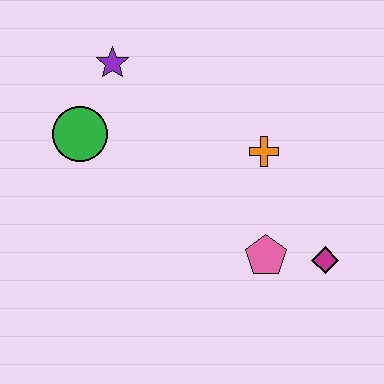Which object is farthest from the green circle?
The magenta diamond is farthest from the green circle.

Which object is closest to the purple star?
The green circle is closest to the purple star.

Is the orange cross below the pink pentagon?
No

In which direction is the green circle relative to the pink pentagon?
The green circle is to the left of the pink pentagon.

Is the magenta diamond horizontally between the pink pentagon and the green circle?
No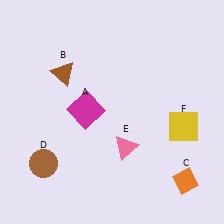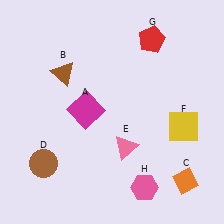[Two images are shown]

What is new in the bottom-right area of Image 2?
A pink hexagon (H) was added in the bottom-right area of Image 2.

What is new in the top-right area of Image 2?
A red pentagon (G) was added in the top-right area of Image 2.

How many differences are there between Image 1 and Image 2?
There are 2 differences between the two images.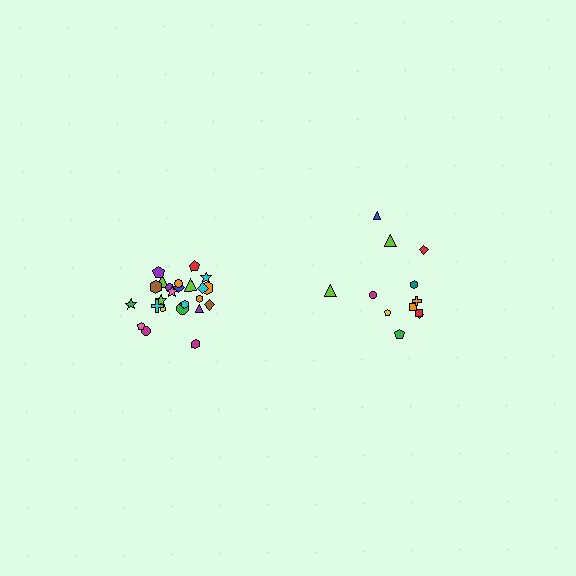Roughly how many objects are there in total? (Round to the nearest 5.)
Roughly 35 objects in total.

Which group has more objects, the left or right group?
The left group.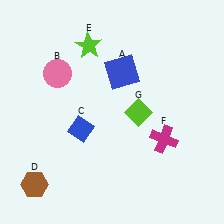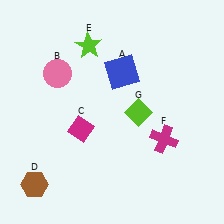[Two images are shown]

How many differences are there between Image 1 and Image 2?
There is 1 difference between the two images.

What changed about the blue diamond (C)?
In Image 1, C is blue. In Image 2, it changed to magenta.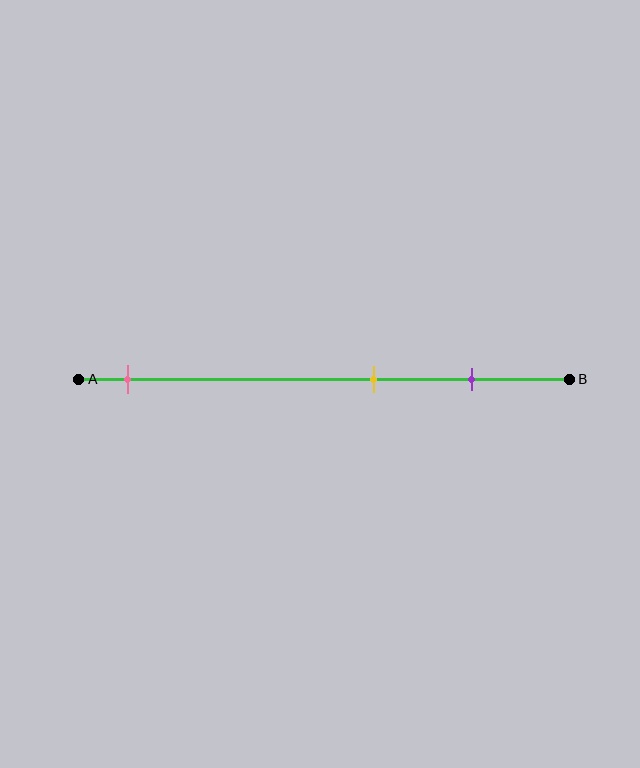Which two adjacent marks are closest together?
The yellow and purple marks are the closest adjacent pair.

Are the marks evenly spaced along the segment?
No, the marks are not evenly spaced.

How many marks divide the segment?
There are 3 marks dividing the segment.